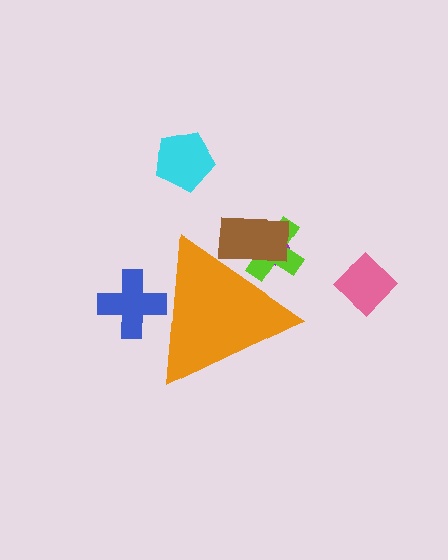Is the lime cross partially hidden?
Yes, the lime cross is partially hidden behind the orange triangle.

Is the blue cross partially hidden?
Yes, the blue cross is partially hidden behind the orange triangle.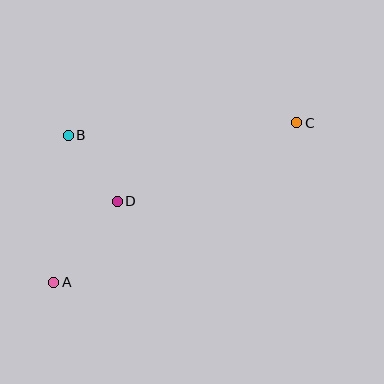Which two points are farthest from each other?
Points A and C are farthest from each other.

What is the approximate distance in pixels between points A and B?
The distance between A and B is approximately 147 pixels.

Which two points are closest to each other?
Points B and D are closest to each other.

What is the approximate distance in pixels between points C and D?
The distance between C and D is approximately 196 pixels.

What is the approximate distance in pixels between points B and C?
The distance between B and C is approximately 229 pixels.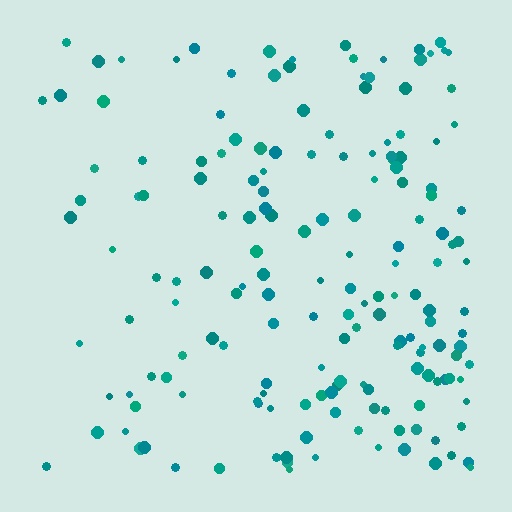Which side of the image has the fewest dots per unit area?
The left.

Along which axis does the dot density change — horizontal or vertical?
Horizontal.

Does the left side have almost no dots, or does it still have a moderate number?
Still a moderate number, just noticeably fewer than the right.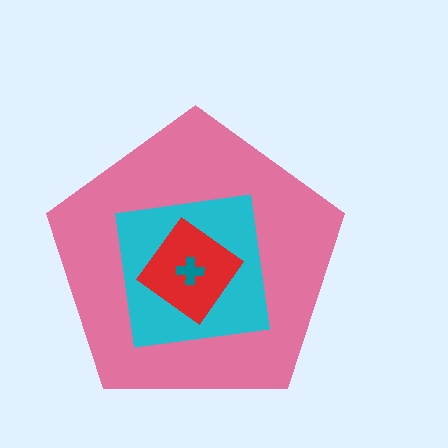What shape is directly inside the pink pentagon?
The cyan square.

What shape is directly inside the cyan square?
The red diamond.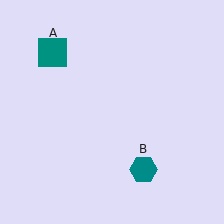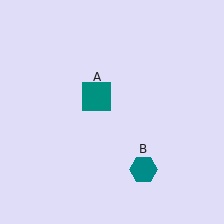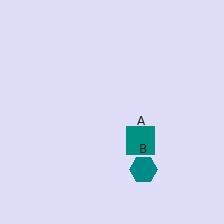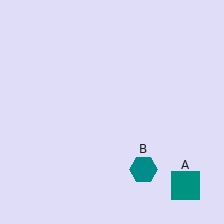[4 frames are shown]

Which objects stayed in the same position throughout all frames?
Teal hexagon (object B) remained stationary.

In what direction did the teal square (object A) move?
The teal square (object A) moved down and to the right.